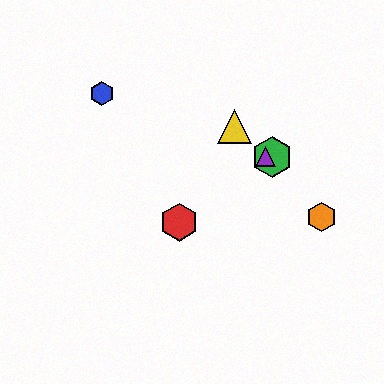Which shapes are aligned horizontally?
The green hexagon, the purple triangle are aligned horizontally.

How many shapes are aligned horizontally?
2 shapes (the green hexagon, the purple triangle) are aligned horizontally.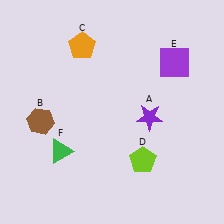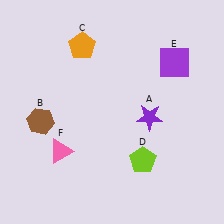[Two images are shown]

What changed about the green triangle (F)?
In Image 1, F is green. In Image 2, it changed to pink.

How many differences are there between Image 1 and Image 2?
There is 1 difference between the two images.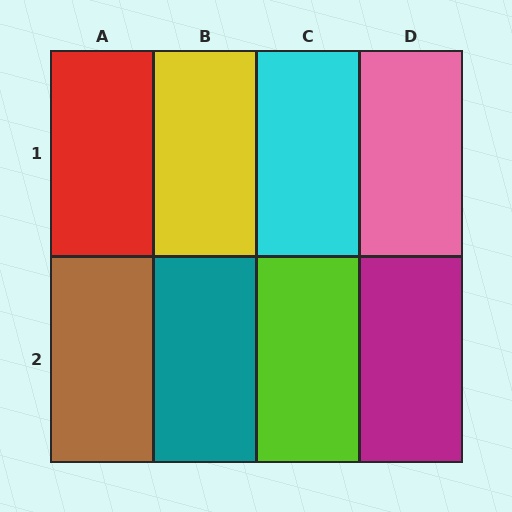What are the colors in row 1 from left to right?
Red, yellow, cyan, pink.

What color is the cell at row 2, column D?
Magenta.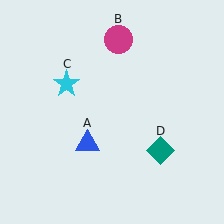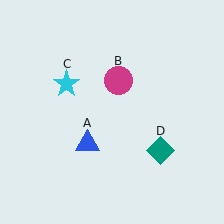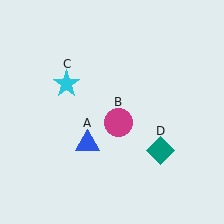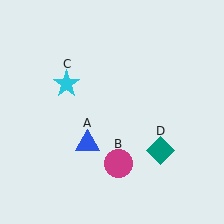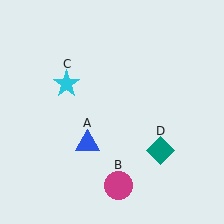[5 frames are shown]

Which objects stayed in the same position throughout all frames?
Blue triangle (object A) and cyan star (object C) and teal diamond (object D) remained stationary.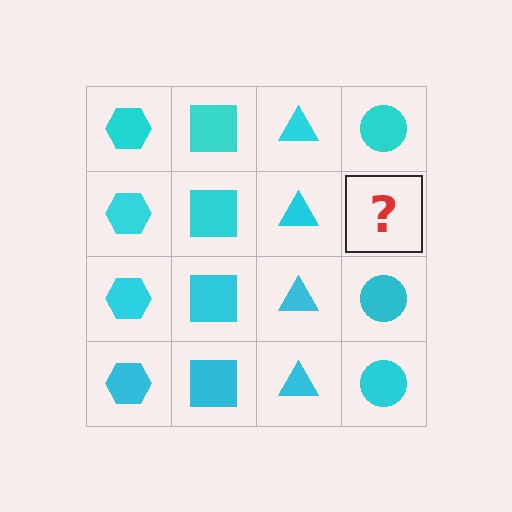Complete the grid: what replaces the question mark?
The question mark should be replaced with a cyan circle.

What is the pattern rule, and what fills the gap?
The rule is that each column has a consistent shape. The gap should be filled with a cyan circle.